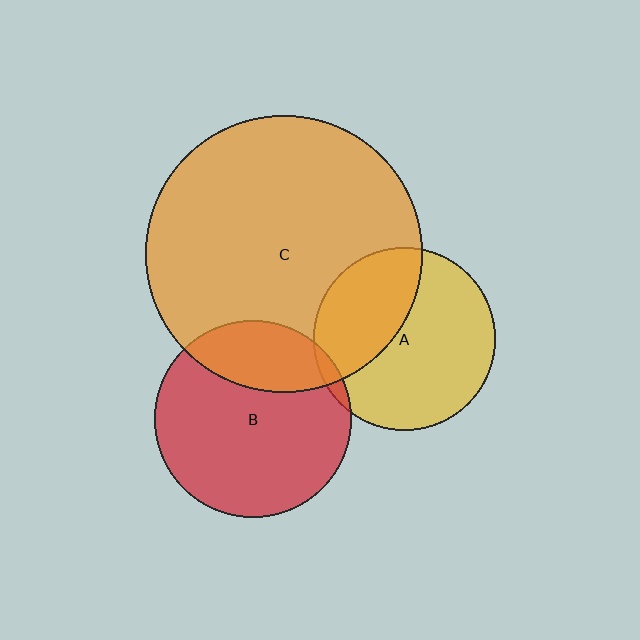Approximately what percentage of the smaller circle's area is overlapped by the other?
Approximately 25%.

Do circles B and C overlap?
Yes.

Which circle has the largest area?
Circle C (orange).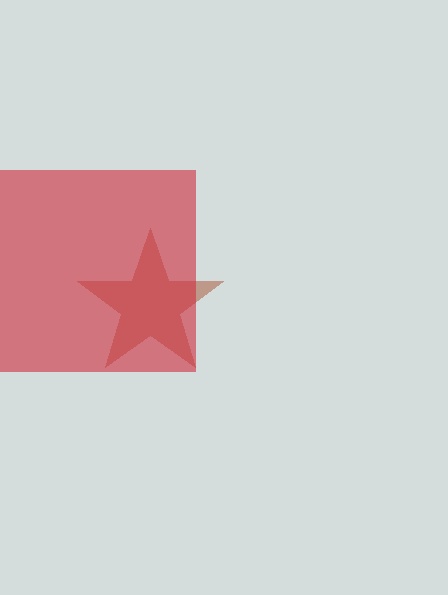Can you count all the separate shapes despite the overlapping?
Yes, there are 2 separate shapes.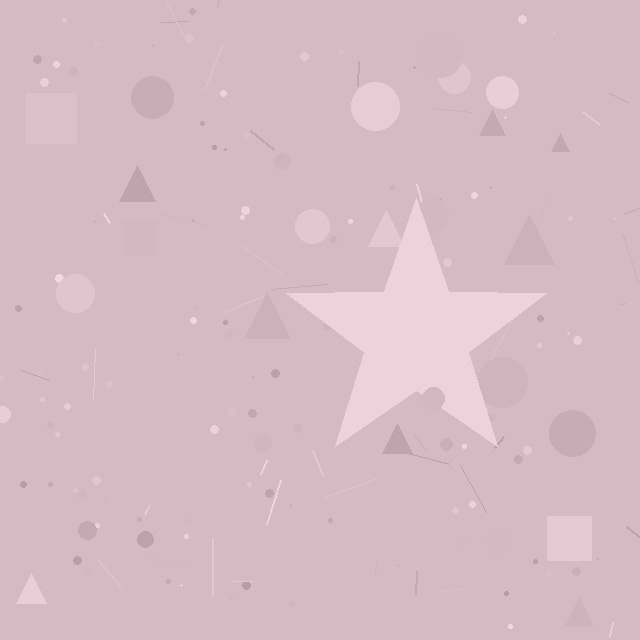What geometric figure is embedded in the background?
A star is embedded in the background.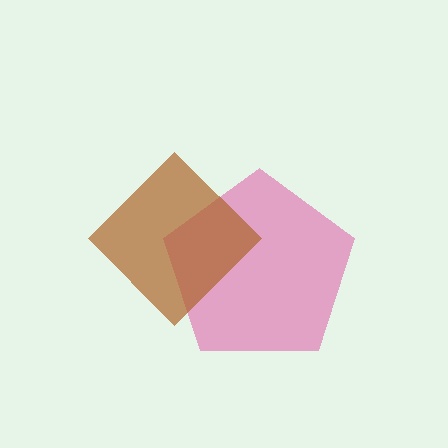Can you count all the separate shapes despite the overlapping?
Yes, there are 2 separate shapes.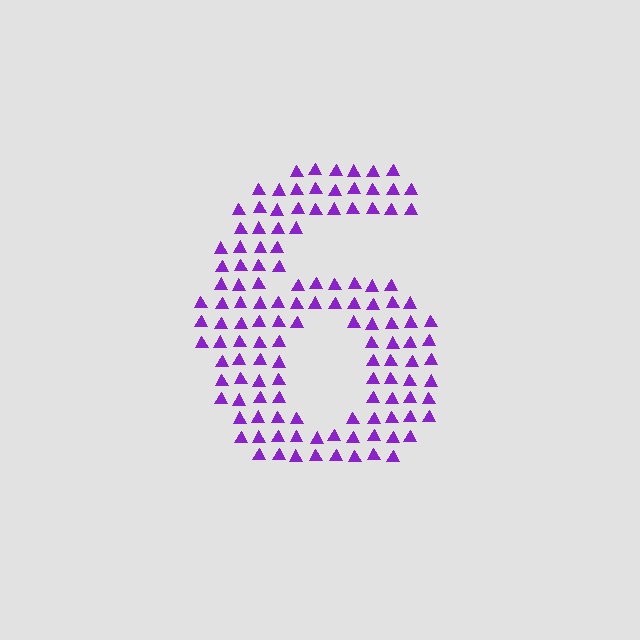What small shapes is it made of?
It is made of small triangles.